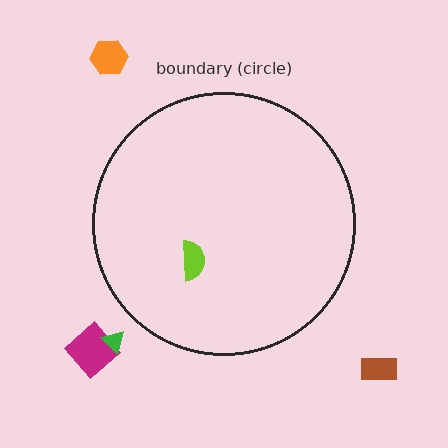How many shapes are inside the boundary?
1 inside, 4 outside.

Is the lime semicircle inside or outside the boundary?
Inside.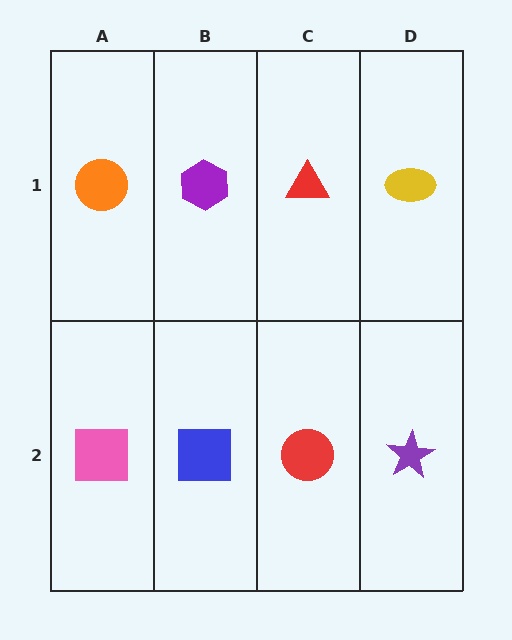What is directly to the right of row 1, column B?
A red triangle.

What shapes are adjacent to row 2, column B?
A purple hexagon (row 1, column B), a pink square (row 2, column A), a red circle (row 2, column C).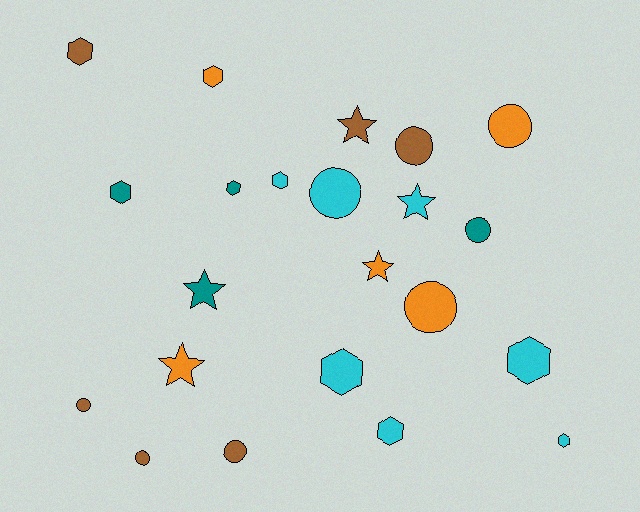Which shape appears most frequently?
Hexagon, with 9 objects.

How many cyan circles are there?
There is 1 cyan circle.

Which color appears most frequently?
Cyan, with 7 objects.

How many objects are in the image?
There are 22 objects.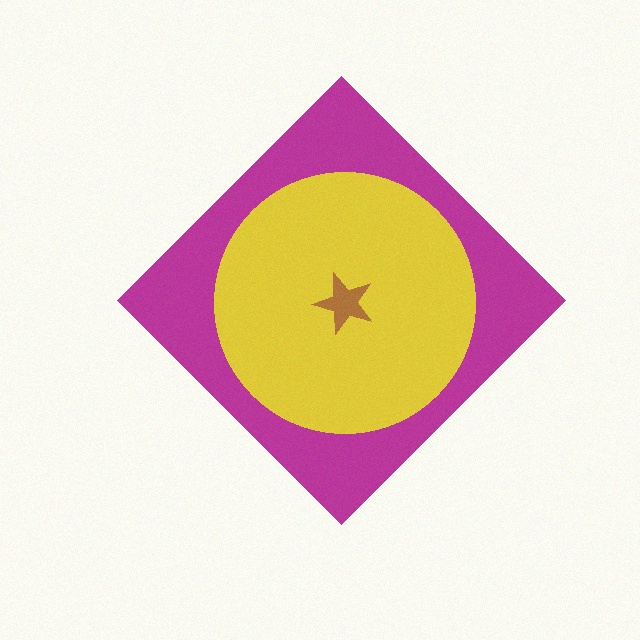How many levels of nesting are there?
3.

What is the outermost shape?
The magenta diamond.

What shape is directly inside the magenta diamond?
The yellow circle.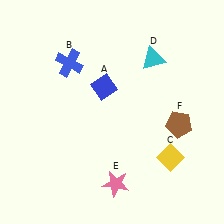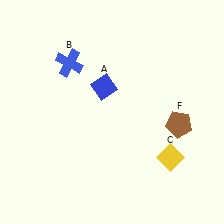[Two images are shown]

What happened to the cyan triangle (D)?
The cyan triangle (D) was removed in Image 2. It was in the top-right area of Image 1.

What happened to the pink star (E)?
The pink star (E) was removed in Image 2. It was in the bottom-right area of Image 1.